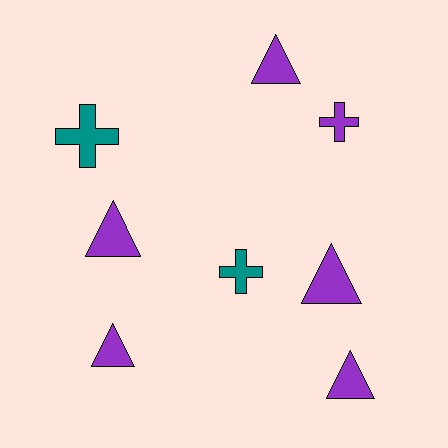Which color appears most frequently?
Purple, with 6 objects.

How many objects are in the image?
There are 8 objects.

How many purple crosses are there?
There is 1 purple cross.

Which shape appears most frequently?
Triangle, with 5 objects.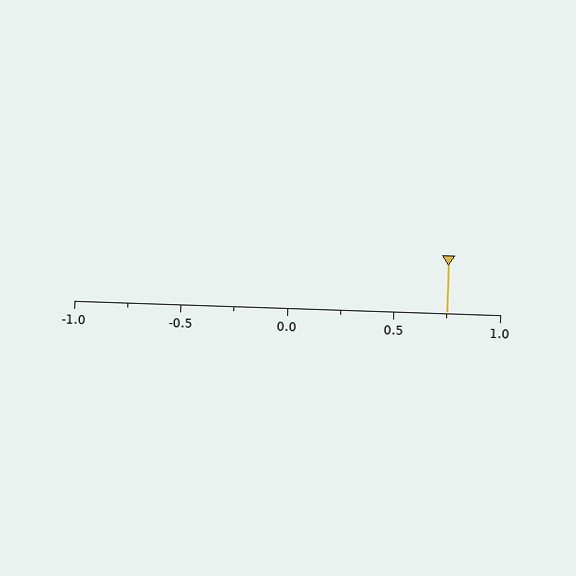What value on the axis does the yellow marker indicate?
The marker indicates approximately 0.75.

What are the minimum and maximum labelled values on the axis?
The axis runs from -1.0 to 1.0.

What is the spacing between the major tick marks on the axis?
The major ticks are spaced 0.5 apart.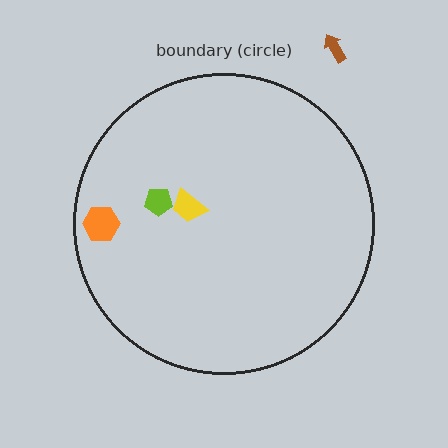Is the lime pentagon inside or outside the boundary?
Inside.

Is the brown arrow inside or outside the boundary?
Outside.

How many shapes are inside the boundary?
3 inside, 1 outside.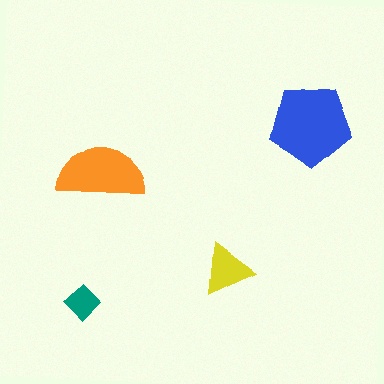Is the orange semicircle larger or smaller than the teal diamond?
Larger.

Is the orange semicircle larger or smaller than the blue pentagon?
Smaller.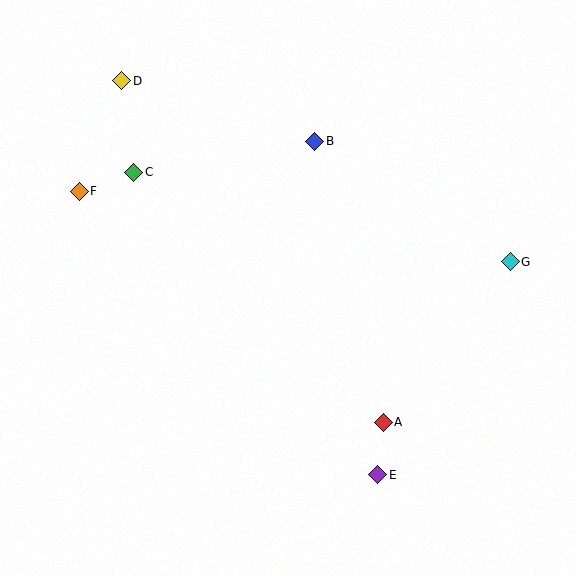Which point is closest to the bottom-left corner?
Point E is closest to the bottom-left corner.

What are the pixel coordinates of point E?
Point E is at (378, 475).